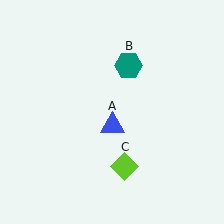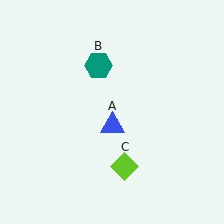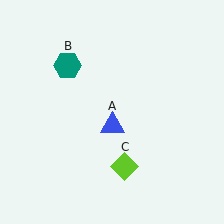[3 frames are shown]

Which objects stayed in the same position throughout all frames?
Blue triangle (object A) and lime diamond (object C) remained stationary.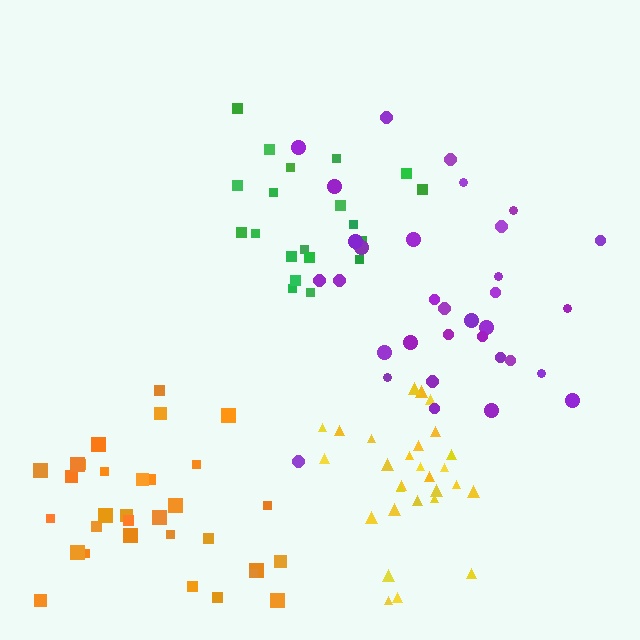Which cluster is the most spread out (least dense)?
Green.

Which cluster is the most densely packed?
Yellow.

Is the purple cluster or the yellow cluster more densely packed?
Yellow.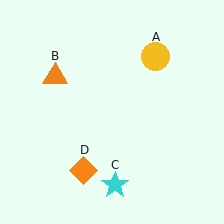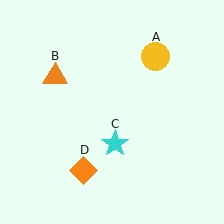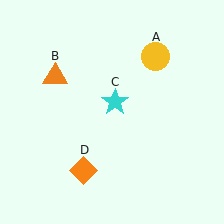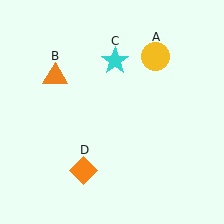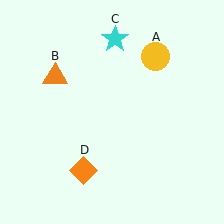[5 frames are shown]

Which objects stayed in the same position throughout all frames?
Yellow circle (object A) and orange triangle (object B) and orange diamond (object D) remained stationary.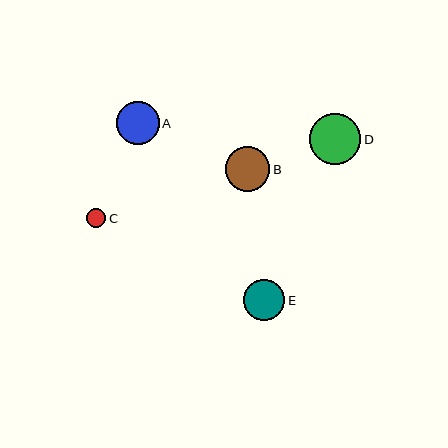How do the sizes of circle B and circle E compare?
Circle B and circle E are approximately the same size.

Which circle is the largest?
Circle D is the largest with a size of approximately 52 pixels.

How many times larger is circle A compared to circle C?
Circle A is approximately 2.2 times the size of circle C.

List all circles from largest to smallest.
From largest to smallest: D, B, A, E, C.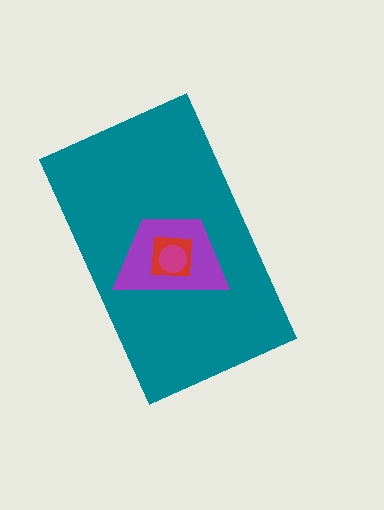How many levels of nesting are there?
4.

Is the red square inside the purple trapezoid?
Yes.